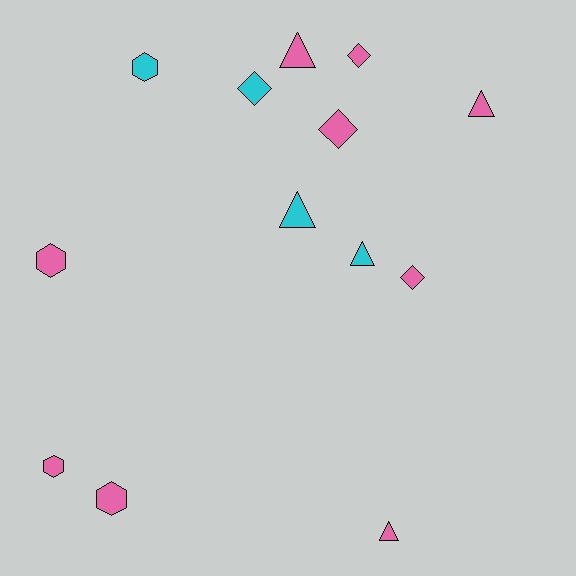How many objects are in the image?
There are 13 objects.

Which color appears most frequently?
Pink, with 9 objects.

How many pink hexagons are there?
There are 3 pink hexagons.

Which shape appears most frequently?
Triangle, with 5 objects.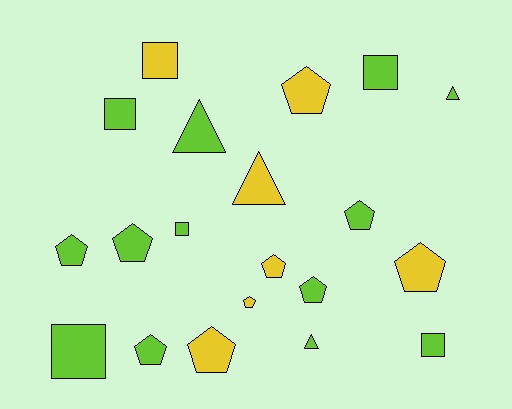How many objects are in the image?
There are 20 objects.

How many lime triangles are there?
There are 3 lime triangles.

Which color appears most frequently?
Lime, with 13 objects.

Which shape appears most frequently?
Pentagon, with 10 objects.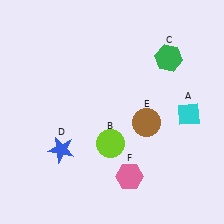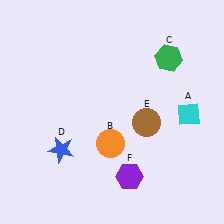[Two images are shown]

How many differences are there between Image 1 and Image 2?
There are 2 differences between the two images.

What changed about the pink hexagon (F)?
In Image 1, F is pink. In Image 2, it changed to purple.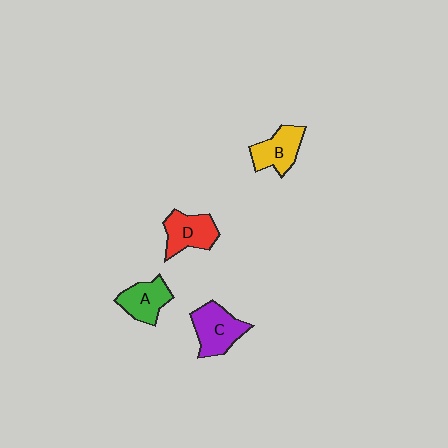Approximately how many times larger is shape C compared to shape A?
Approximately 1.2 times.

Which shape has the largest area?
Shape C (purple).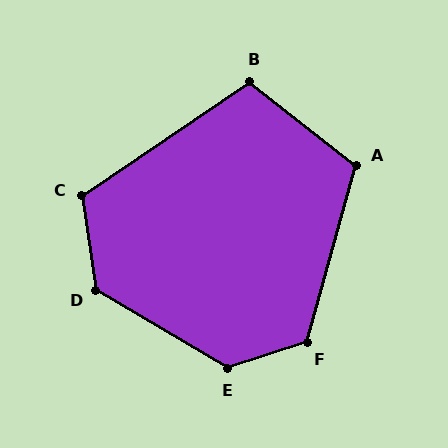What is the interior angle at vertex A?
Approximately 113 degrees (obtuse).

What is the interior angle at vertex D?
Approximately 129 degrees (obtuse).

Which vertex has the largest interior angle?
E, at approximately 131 degrees.